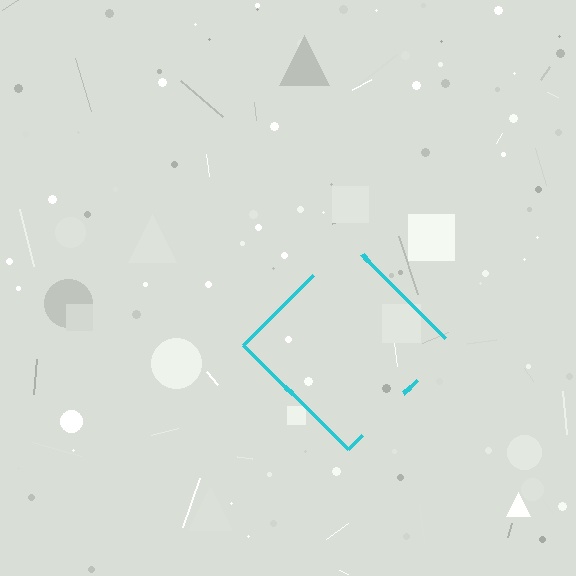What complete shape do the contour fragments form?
The contour fragments form a diamond.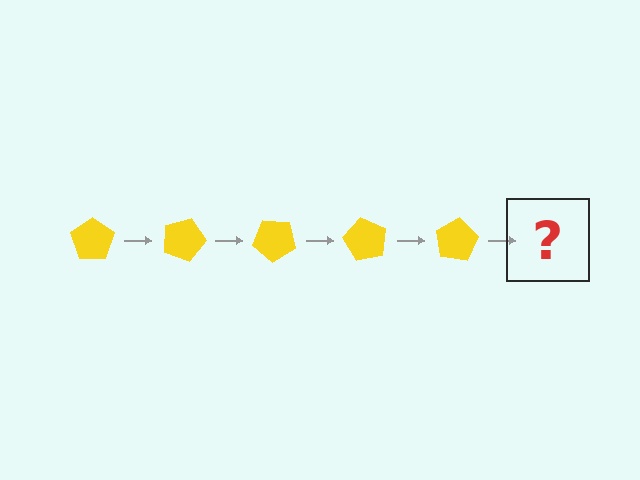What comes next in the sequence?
The next element should be a yellow pentagon rotated 100 degrees.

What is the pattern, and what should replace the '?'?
The pattern is that the pentagon rotates 20 degrees each step. The '?' should be a yellow pentagon rotated 100 degrees.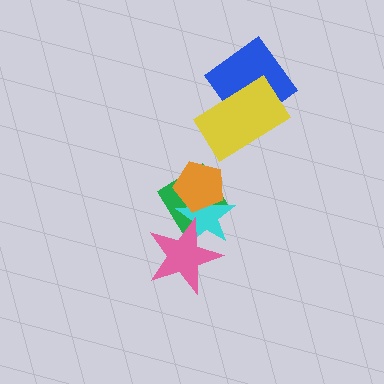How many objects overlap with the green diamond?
3 objects overlap with the green diamond.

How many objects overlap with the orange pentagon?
2 objects overlap with the orange pentagon.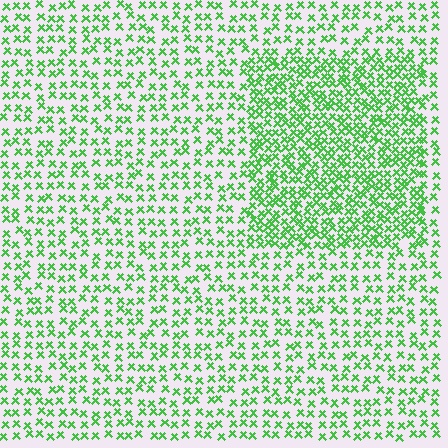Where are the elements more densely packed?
The elements are more densely packed inside the rectangle boundary.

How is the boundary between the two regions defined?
The boundary is defined by a change in element density (approximately 2.0x ratio). All elements are the same color, size, and shape.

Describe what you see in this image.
The image contains small green elements arranged at two different densities. A rectangle-shaped region is visible where the elements are more densely packed than the surrounding area.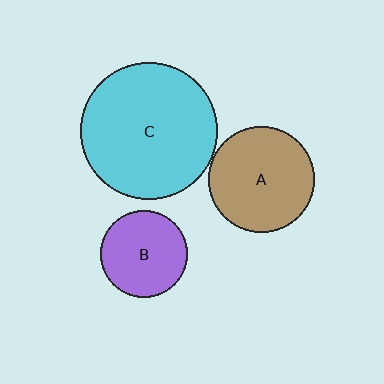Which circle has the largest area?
Circle C (cyan).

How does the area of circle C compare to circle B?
Approximately 2.4 times.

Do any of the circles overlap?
No, none of the circles overlap.